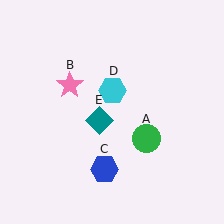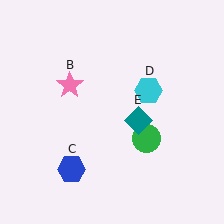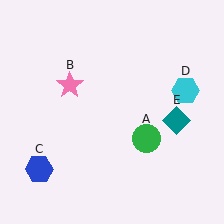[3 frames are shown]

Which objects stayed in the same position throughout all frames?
Green circle (object A) and pink star (object B) remained stationary.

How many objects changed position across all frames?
3 objects changed position: blue hexagon (object C), cyan hexagon (object D), teal diamond (object E).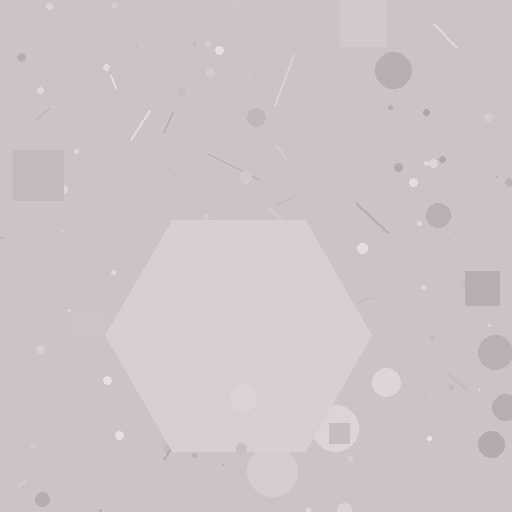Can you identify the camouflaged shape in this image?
The camouflaged shape is a hexagon.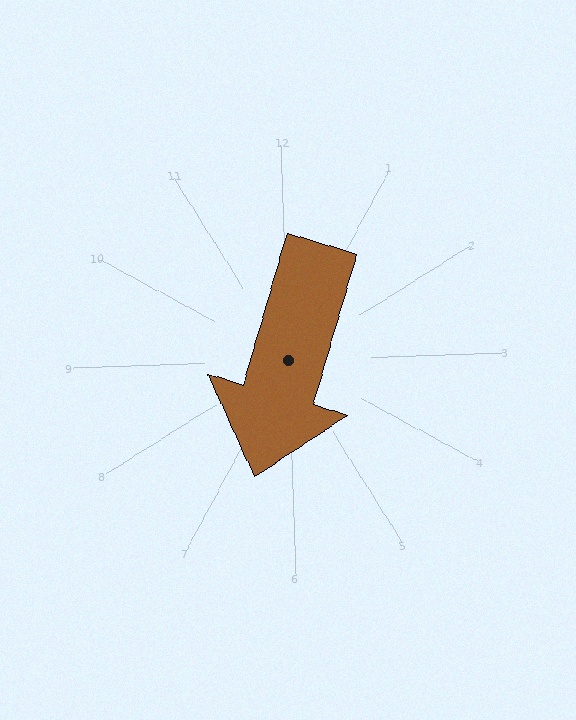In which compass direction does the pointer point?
South.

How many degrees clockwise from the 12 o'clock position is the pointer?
Approximately 198 degrees.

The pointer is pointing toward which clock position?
Roughly 7 o'clock.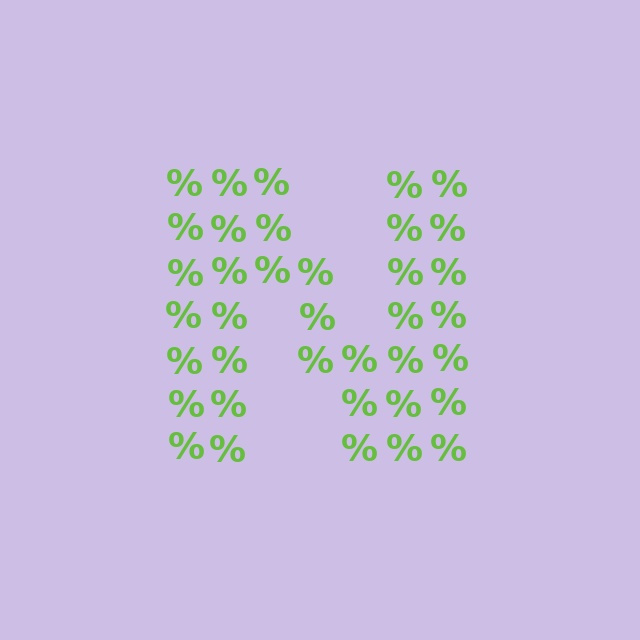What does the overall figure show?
The overall figure shows the letter N.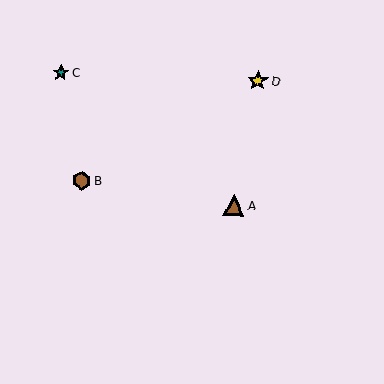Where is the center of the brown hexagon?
The center of the brown hexagon is at (82, 181).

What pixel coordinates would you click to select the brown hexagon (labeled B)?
Click at (82, 181) to select the brown hexagon B.